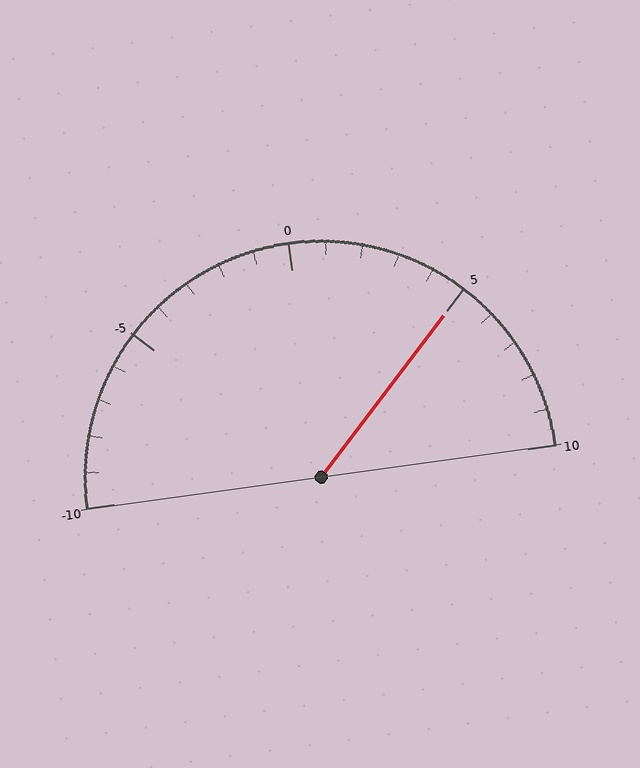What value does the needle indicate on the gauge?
The needle indicates approximately 5.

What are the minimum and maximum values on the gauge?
The gauge ranges from -10 to 10.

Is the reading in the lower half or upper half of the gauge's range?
The reading is in the upper half of the range (-10 to 10).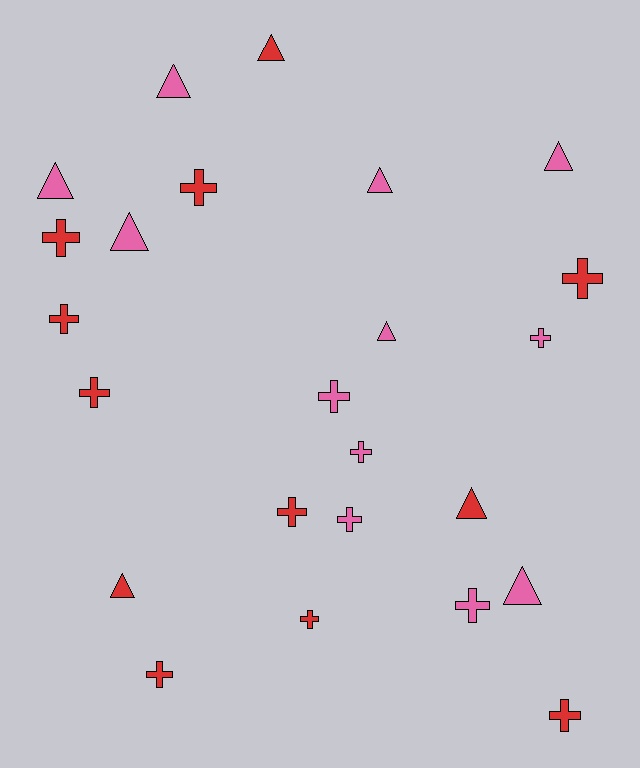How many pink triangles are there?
There are 7 pink triangles.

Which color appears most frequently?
Red, with 12 objects.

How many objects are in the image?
There are 24 objects.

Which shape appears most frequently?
Cross, with 14 objects.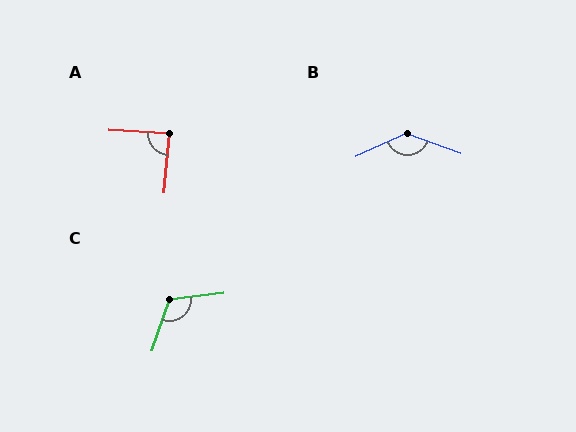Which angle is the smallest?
A, at approximately 87 degrees.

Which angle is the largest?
B, at approximately 135 degrees.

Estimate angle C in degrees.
Approximately 115 degrees.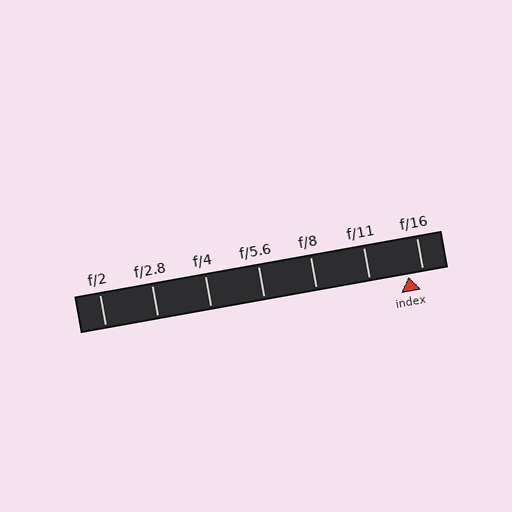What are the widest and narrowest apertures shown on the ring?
The widest aperture shown is f/2 and the narrowest is f/16.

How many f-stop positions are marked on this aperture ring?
There are 7 f-stop positions marked.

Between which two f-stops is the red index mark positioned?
The index mark is between f/11 and f/16.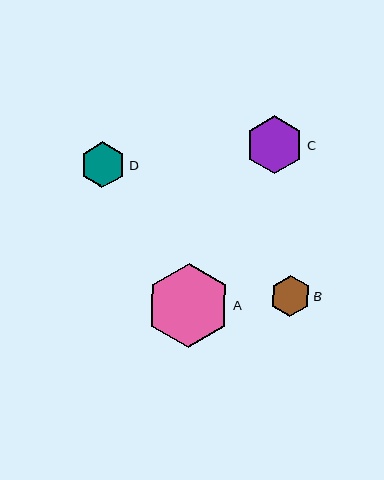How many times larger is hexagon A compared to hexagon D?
Hexagon A is approximately 1.8 times the size of hexagon D.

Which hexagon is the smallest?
Hexagon B is the smallest with a size of approximately 41 pixels.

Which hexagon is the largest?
Hexagon A is the largest with a size of approximately 84 pixels.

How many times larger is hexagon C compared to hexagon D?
Hexagon C is approximately 1.3 times the size of hexagon D.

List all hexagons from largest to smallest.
From largest to smallest: A, C, D, B.